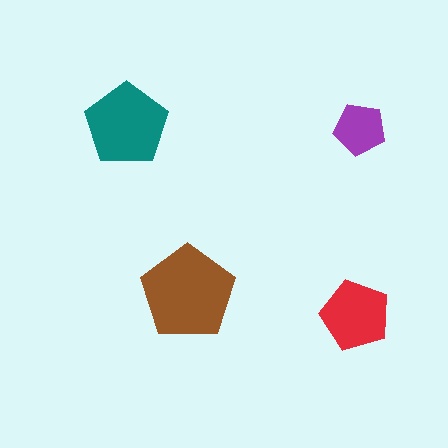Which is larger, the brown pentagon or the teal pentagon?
The brown one.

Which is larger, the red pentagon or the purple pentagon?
The red one.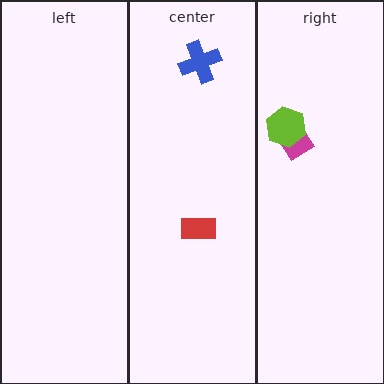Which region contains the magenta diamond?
The right region.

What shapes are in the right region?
The magenta diamond, the lime hexagon.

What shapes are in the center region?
The red rectangle, the blue cross.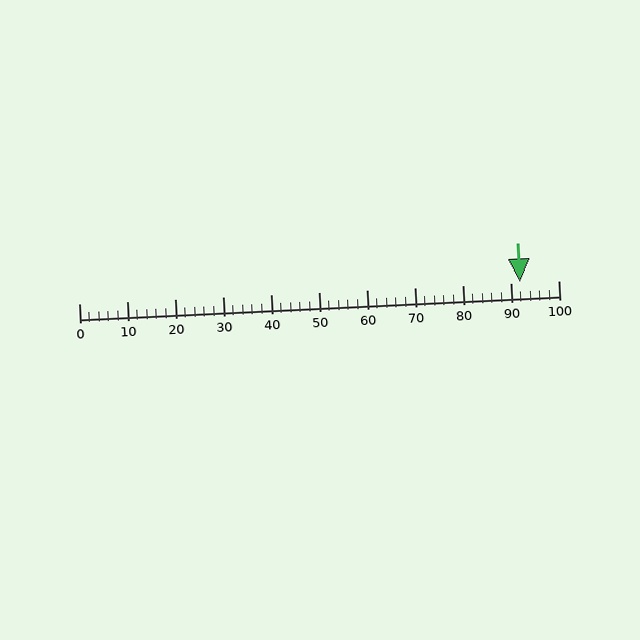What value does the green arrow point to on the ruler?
The green arrow points to approximately 92.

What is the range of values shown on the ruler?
The ruler shows values from 0 to 100.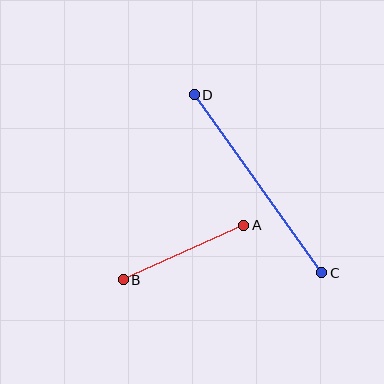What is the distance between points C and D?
The distance is approximately 219 pixels.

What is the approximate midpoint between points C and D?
The midpoint is at approximately (258, 184) pixels.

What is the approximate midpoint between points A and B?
The midpoint is at approximately (184, 252) pixels.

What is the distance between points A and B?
The distance is approximately 132 pixels.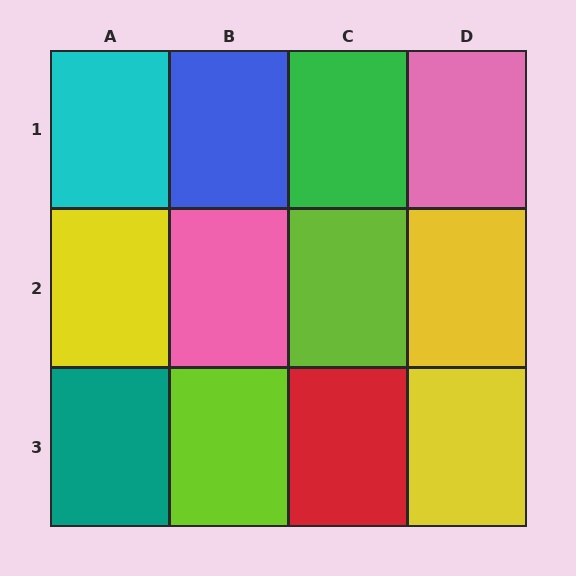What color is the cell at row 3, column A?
Teal.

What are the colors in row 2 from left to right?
Yellow, pink, lime, yellow.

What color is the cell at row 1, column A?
Cyan.